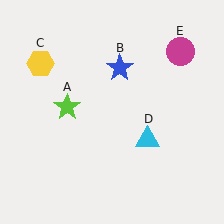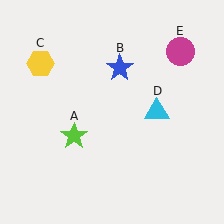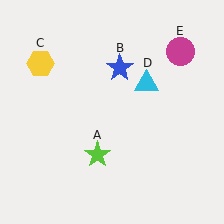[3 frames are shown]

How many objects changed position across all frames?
2 objects changed position: lime star (object A), cyan triangle (object D).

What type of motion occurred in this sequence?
The lime star (object A), cyan triangle (object D) rotated counterclockwise around the center of the scene.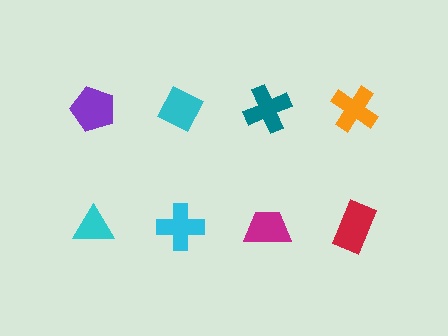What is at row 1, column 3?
A teal cross.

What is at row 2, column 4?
A red rectangle.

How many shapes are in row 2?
4 shapes.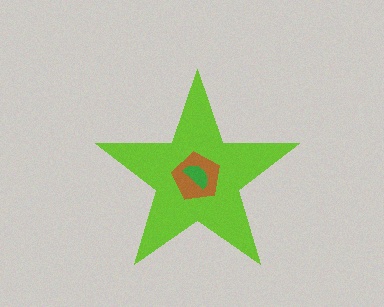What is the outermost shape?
The lime star.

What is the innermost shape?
The green semicircle.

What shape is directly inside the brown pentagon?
The green semicircle.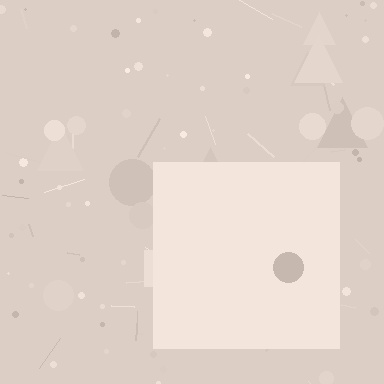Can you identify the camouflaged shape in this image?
The camouflaged shape is a square.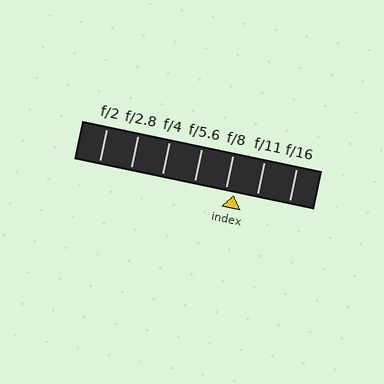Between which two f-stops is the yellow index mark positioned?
The index mark is between f/8 and f/11.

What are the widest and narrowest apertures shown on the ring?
The widest aperture shown is f/2 and the narrowest is f/16.